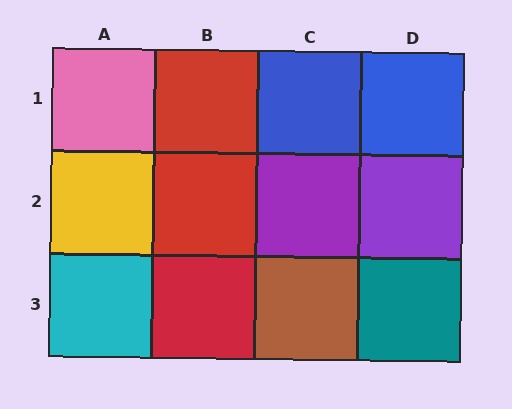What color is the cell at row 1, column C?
Blue.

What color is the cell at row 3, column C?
Brown.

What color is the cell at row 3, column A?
Cyan.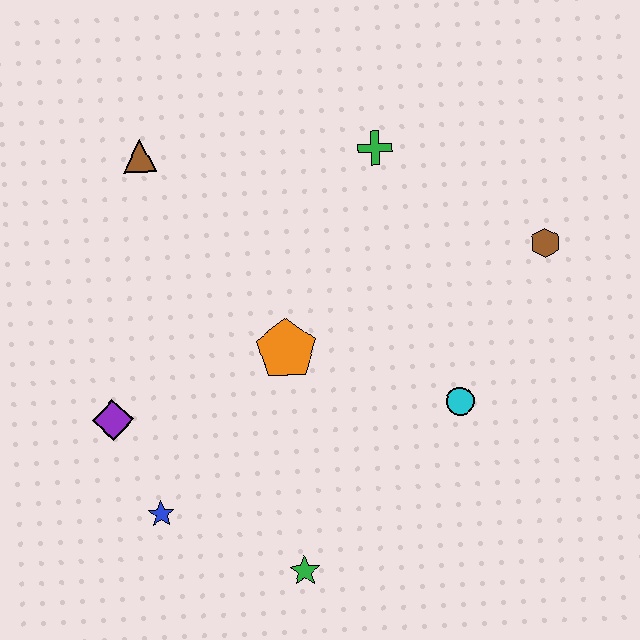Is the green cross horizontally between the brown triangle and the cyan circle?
Yes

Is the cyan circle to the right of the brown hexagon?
No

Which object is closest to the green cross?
The brown hexagon is closest to the green cross.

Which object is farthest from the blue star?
The brown hexagon is farthest from the blue star.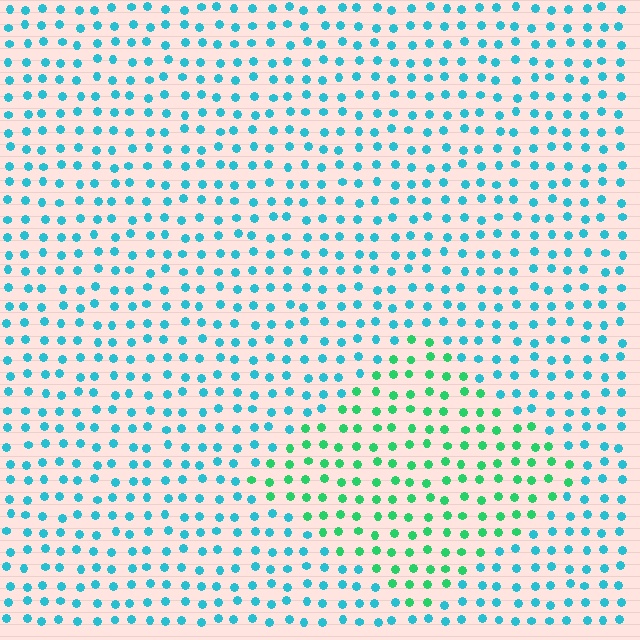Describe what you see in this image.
The image is filled with small cyan elements in a uniform arrangement. A diamond-shaped region is visible where the elements are tinted to a slightly different hue, forming a subtle color boundary.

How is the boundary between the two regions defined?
The boundary is defined purely by a slight shift in hue (about 44 degrees). Spacing, size, and orientation are identical on both sides.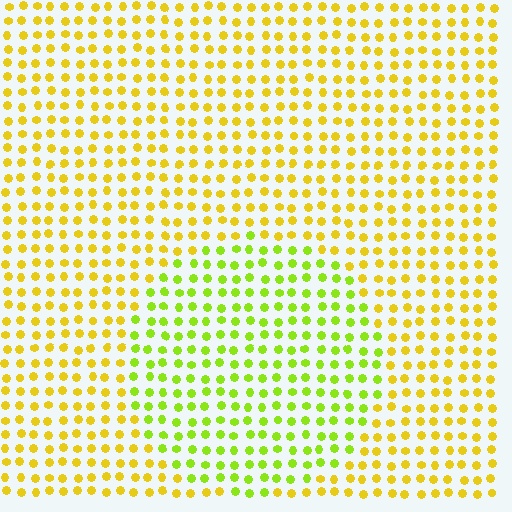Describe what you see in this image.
The image is filled with small yellow elements in a uniform arrangement. A circle-shaped region is visible where the elements are tinted to a slightly different hue, forming a subtle color boundary.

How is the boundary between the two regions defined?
The boundary is defined purely by a slight shift in hue (about 35 degrees). Spacing, size, and orientation are identical on both sides.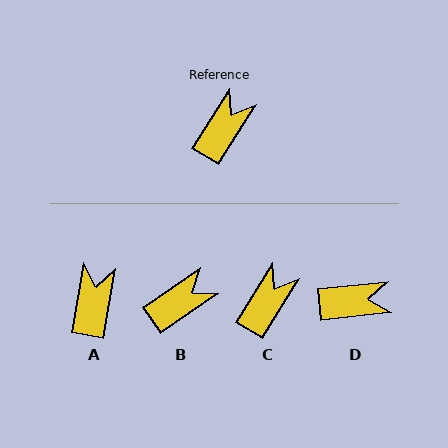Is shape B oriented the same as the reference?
No, it is off by about 23 degrees.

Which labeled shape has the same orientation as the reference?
C.